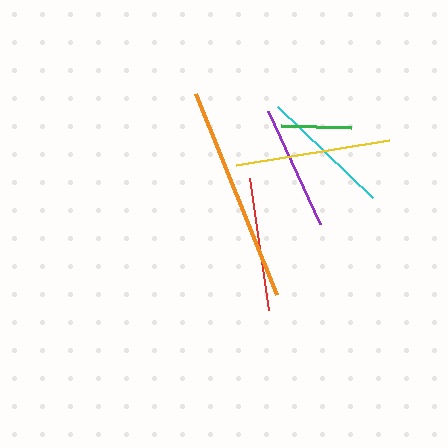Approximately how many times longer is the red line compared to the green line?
The red line is approximately 1.9 times the length of the green line.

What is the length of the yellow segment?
The yellow segment is approximately 156 pixels long.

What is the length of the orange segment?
The orange segment is approximately 218 pixels long.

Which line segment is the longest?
The orange line is the longest at approximately 218 pixels.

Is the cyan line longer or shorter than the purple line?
The cyan line is longer than the purple line.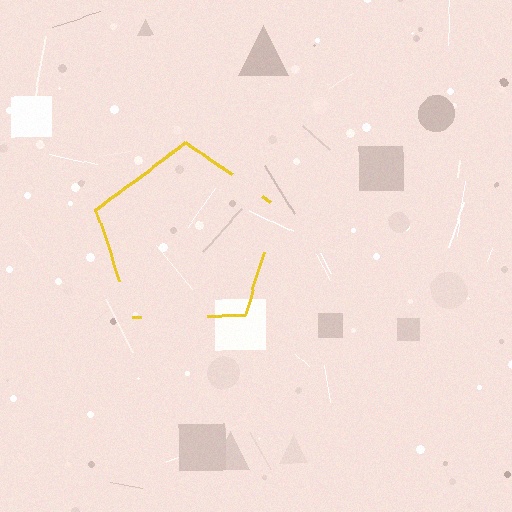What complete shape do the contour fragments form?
The contour fragments form a pentagon.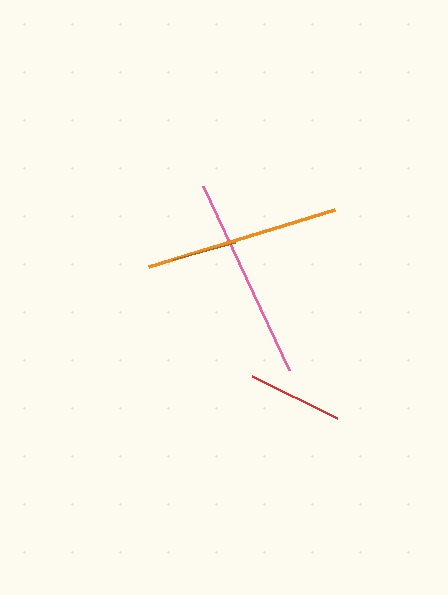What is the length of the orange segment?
The orange segment is approximately 194 pixels long.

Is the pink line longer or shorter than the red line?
The pink line is longer than the red line.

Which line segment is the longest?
The pink line is the longest at approximately 203 pixels.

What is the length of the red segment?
The red segment is approximately 95 pixels long.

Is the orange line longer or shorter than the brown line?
The orange line is longer than the brown line.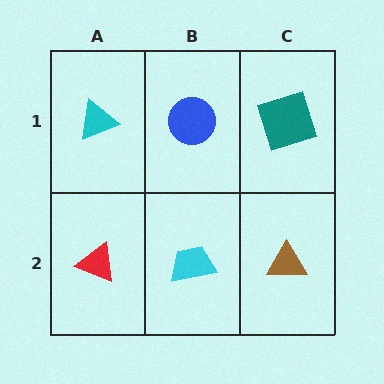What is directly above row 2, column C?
A teal square.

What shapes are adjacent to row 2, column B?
A blue circle (row 1, column B), a red triangle (row 2, column A), a brown triangle (row 2, column C).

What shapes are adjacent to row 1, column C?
A brown triangle (row 2, column C), a blue circle (row 1, column B).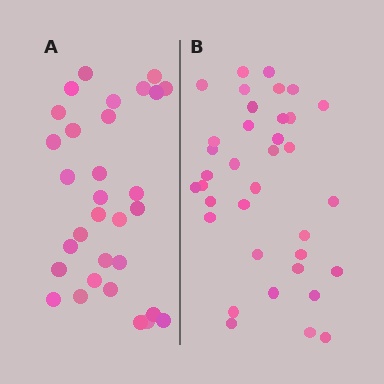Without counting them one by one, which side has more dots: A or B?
Region B (the right region) has more dots.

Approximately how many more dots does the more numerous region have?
Region B has about 5 more dots than region A.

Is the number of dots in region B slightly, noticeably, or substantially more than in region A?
Region B has only slightly more — the two regions are fairly close. The ratio is roughly 1.2 to 1.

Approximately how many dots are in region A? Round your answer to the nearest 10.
About 30 dots. (The exact count is 31, which rounds to 30.)